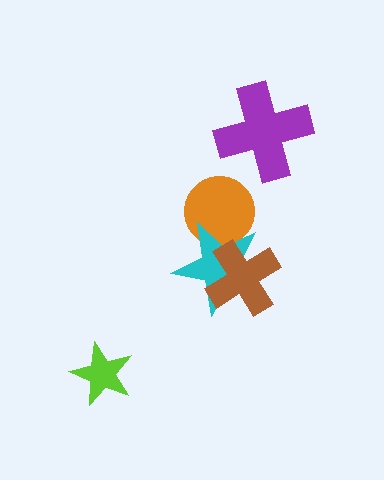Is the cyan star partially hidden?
Yes, it is partially covered by another shape.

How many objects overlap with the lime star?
0 objects overlap with the lime star.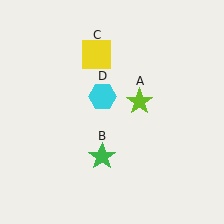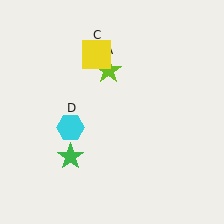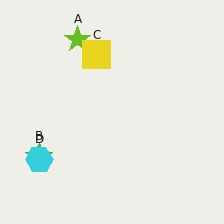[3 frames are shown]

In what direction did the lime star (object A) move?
The lime star (object A) moved up and to the left.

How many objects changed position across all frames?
3 objects changed position: lime star (object A), green star (object B), cyan hexagon (object D).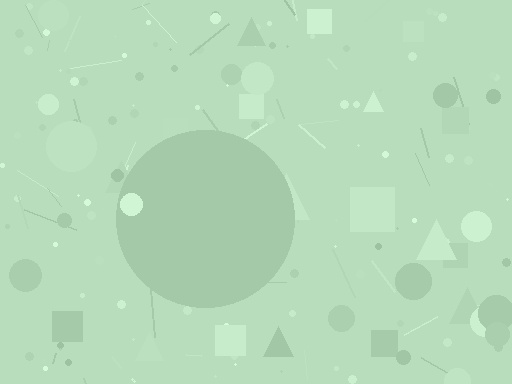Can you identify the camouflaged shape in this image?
The camouflaged shape is a circle.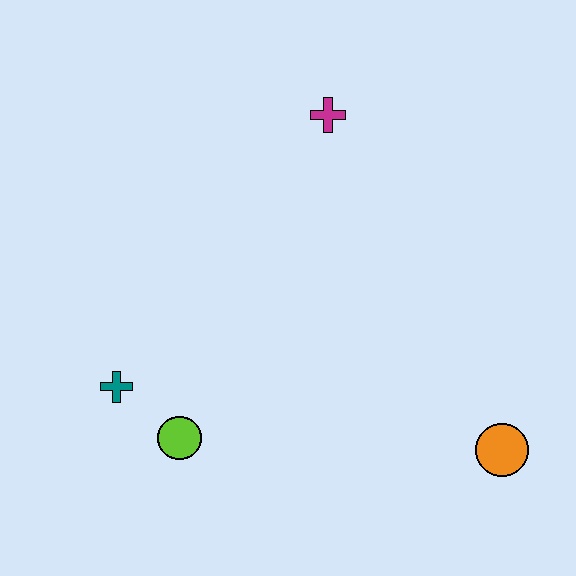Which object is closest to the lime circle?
The teal cross is closest to the lime circle.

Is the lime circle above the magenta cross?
No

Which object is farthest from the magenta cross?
The orange circle is farthest from the magenta cross.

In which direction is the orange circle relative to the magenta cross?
The orange circle is below the magenta cross.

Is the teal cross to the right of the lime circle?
No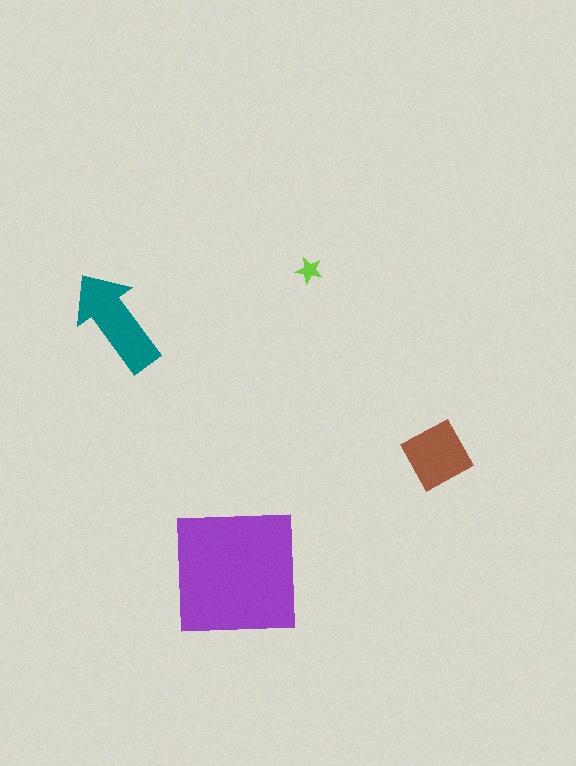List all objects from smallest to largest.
The lime star, the brown diamond, the teal arrow, the purple square.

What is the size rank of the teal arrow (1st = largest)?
2nd.